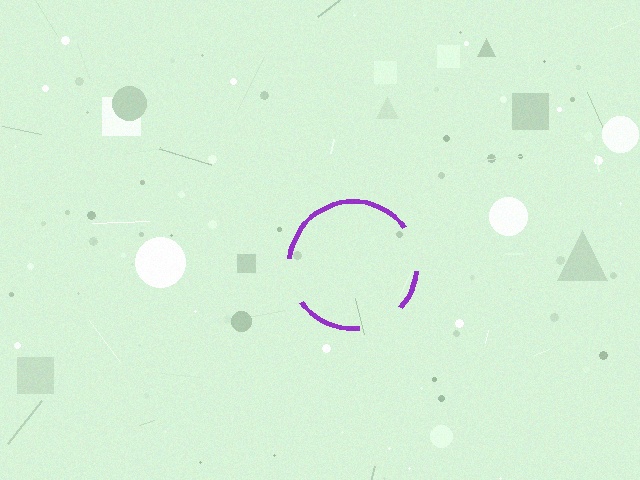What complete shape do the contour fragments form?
The contour fragments form a circle.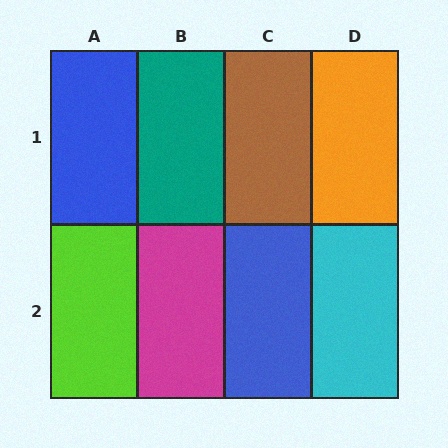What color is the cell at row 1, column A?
Blue.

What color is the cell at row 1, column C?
Brown.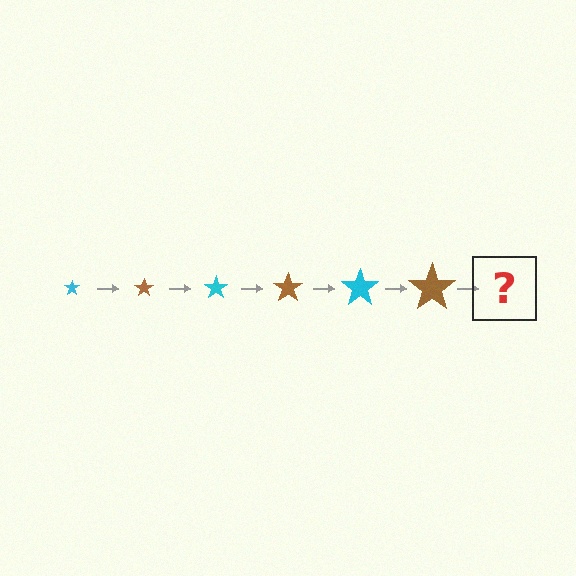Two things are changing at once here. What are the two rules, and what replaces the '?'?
The two rules are that the star grows larger each step and the color cycles through cyan and brown. The '?' should be a cyan star, larger than the previous one.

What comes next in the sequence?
The next element should be a cyan star, larger than the previous one.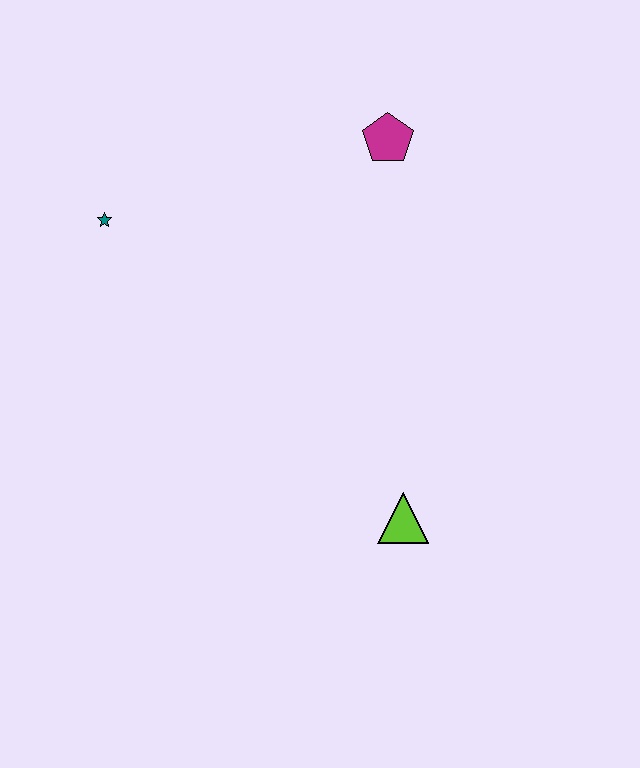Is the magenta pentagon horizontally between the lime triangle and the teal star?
Yes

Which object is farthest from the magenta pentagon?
The lime triangle is farthest from the magenta pentagon.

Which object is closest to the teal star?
The magenta pentagon is closest to the teal star.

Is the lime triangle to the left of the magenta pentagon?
No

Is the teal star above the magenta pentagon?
No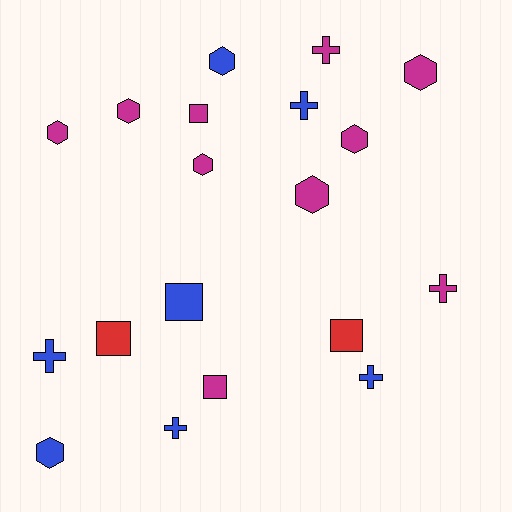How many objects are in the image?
There are 19 objects.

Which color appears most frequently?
Magenta, with 10 objects.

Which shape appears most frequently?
Hexagon, with 8 objects.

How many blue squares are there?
There is 1 blue square.